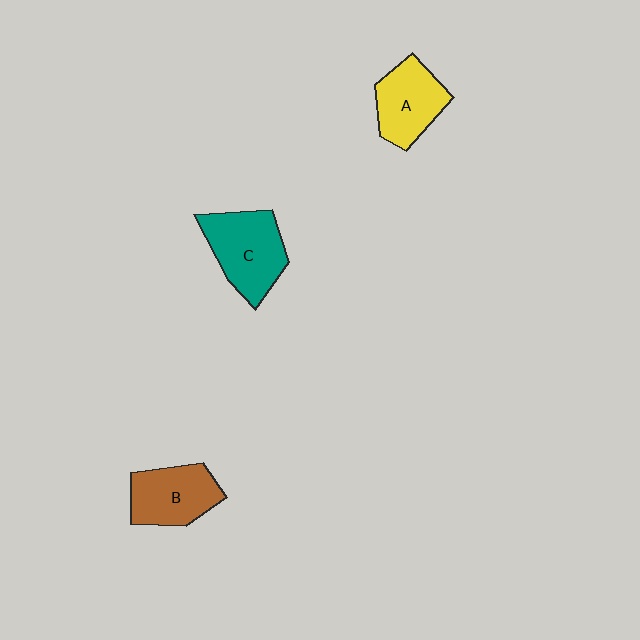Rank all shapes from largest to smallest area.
From largest to smallest: C (teal), B (brown), A (yellow).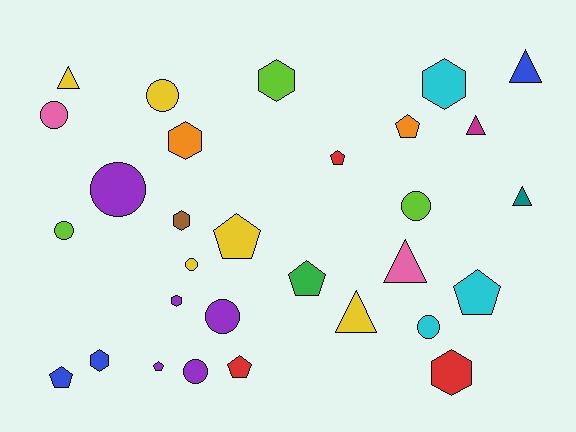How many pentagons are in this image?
There are 8 pentagons.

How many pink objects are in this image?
There are 2 pink objects.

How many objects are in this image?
There are 30 objects.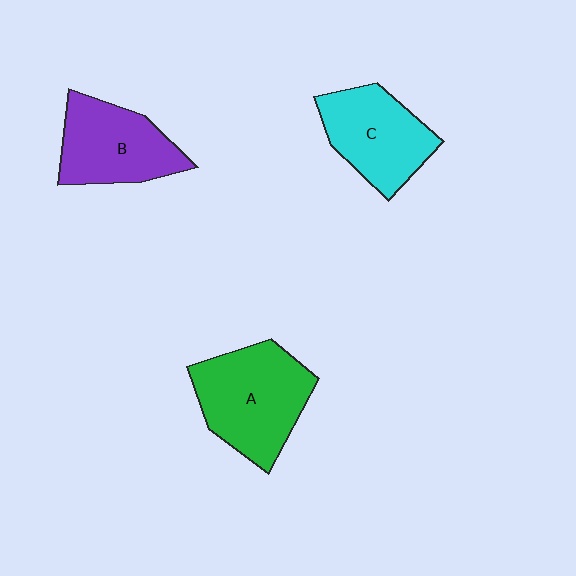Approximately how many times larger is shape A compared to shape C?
Approximately 1.2 times.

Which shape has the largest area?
Shape A (green).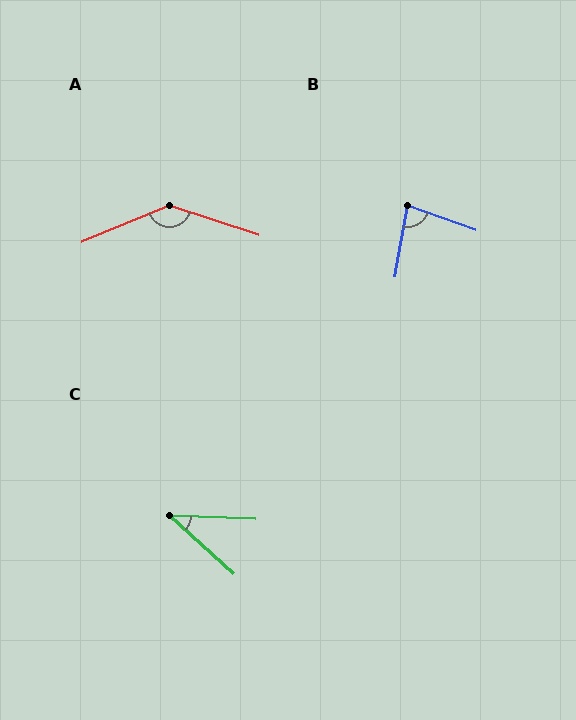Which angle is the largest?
A, at approximately 139 degrees.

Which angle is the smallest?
C, at approximately 40 degrees.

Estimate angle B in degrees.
Approximately 80 degrees.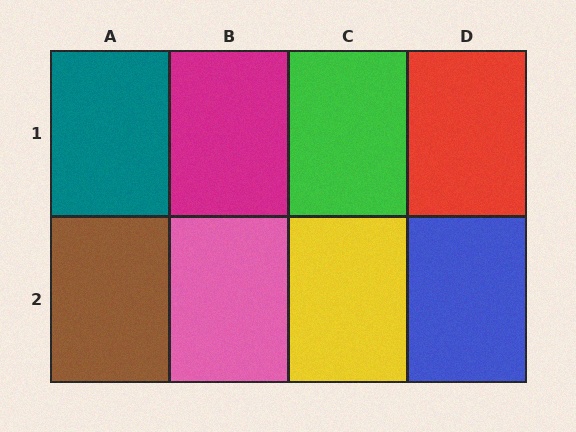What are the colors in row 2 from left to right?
Brown, pink, yellow, blue.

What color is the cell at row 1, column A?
Teal.